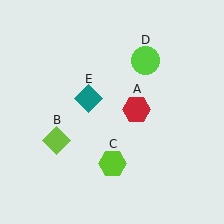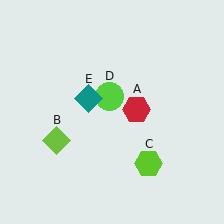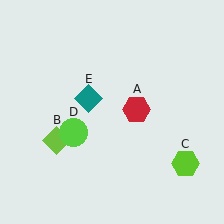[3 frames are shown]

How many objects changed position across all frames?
2 objects changed position: lime hexagon (object C), lime circle (object D).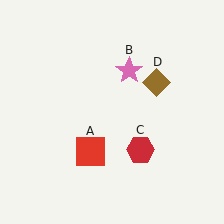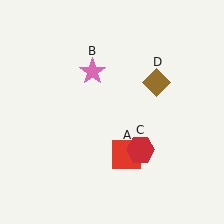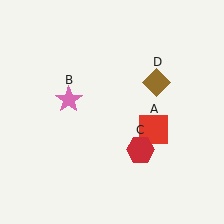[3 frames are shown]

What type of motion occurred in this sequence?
The red square (object A), pink star (object B) rotated counterclockwise around the center of the scene.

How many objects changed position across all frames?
2 objects changed position: red square (object A), pink star (object B).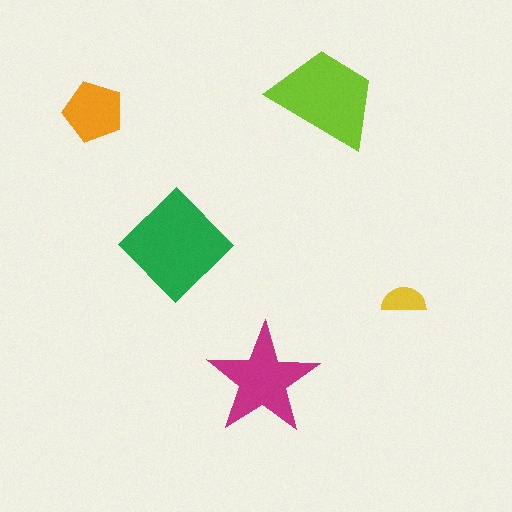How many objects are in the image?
There are 5 objects in the image.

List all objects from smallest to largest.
The yellow semicircle, the orange pentagon, the magenta star, the lime trapezoid, the green diamond.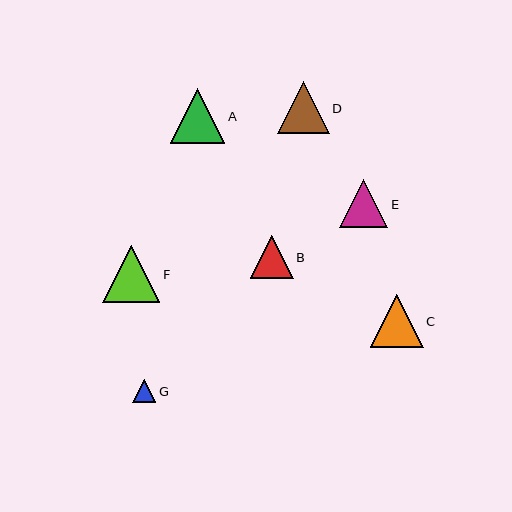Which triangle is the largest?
Triangle F is the largest with a size of approximately 57 pixels.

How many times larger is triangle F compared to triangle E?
Triangle F is approximately 1.2 times the size of triangle E.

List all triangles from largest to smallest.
From largest to smallest: F, A, C, D, E, B, G.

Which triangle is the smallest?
Triangle G is the smallest with a size of approximately 24 pixels.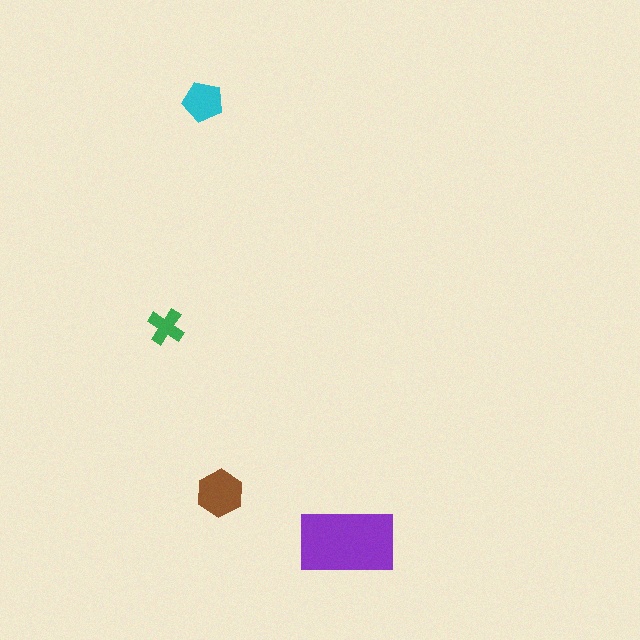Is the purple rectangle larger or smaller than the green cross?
Larger.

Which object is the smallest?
The green cross.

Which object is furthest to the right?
The purple rectangle is rightmost.